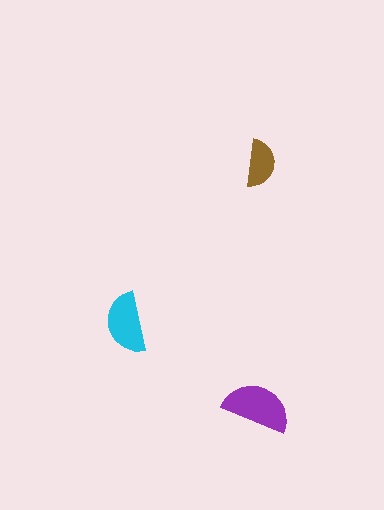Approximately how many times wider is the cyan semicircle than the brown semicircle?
About 1.5 times wider.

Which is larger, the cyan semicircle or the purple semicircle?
The purple one.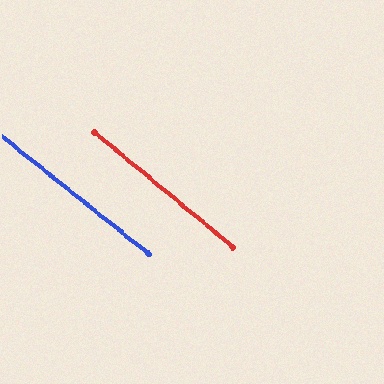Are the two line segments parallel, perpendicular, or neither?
Parallel — their directions differ by only 1.2°.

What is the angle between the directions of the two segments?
Approximately 1 degree.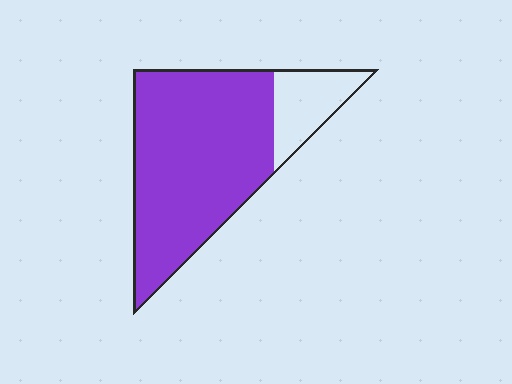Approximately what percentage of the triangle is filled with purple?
Approximately 80%.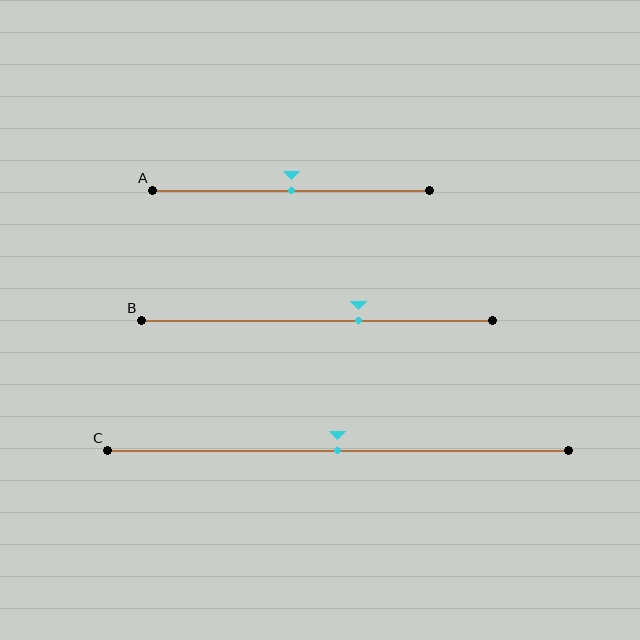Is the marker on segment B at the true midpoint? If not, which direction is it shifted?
No, the marker on segment B is shifted to the right by about 12% of the segment length.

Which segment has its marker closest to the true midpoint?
Segment A has its marker closest to the true midpoint.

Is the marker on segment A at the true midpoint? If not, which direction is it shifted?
Yes, the marker on segment A is at the true midpoint.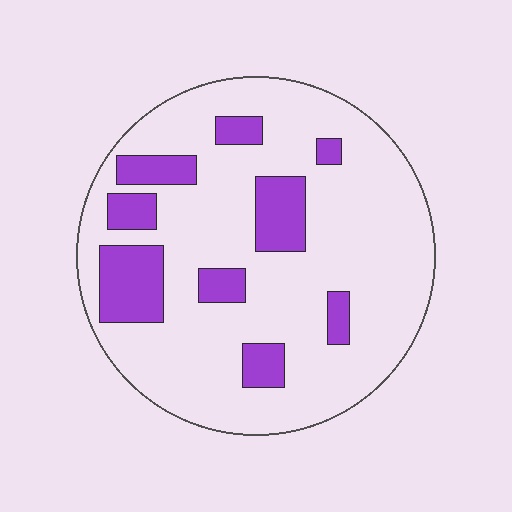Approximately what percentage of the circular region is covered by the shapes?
Approximately 20%.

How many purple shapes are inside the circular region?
9.